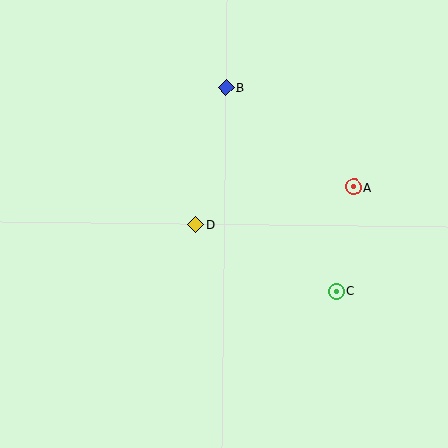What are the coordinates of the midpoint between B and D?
The midpoint between B and D is at (211, 156).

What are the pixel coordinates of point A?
Point A is at (354, 187).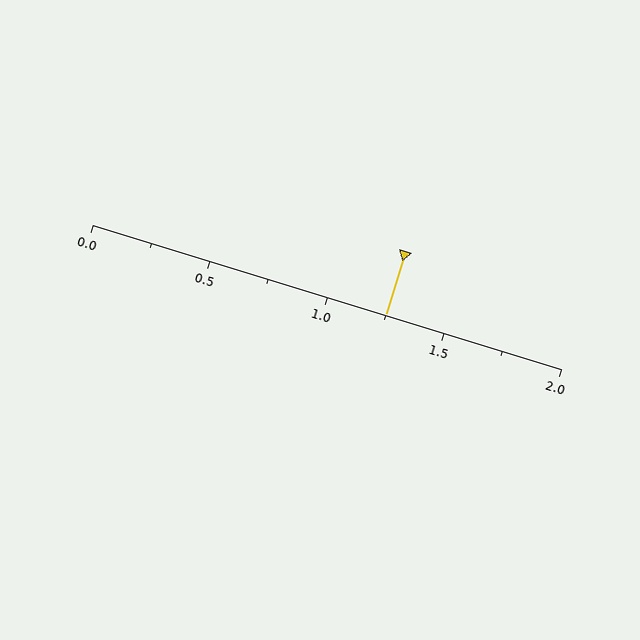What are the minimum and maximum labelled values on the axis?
The axis runs from 0.0 to 2.0.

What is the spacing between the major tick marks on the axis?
The major ticks are spaced 0.5 apart.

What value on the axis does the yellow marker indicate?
The marker indicates approximately 1.25.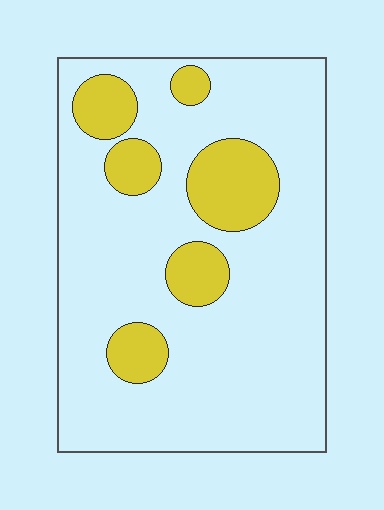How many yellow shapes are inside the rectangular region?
6.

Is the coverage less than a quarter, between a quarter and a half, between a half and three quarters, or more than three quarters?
Less than a quarter.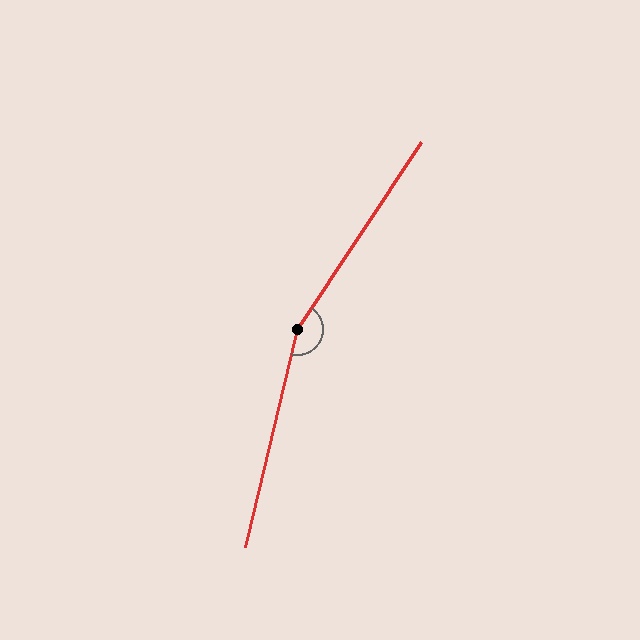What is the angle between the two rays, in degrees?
Approximately 160 degrees.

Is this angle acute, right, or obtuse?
It is obtuse.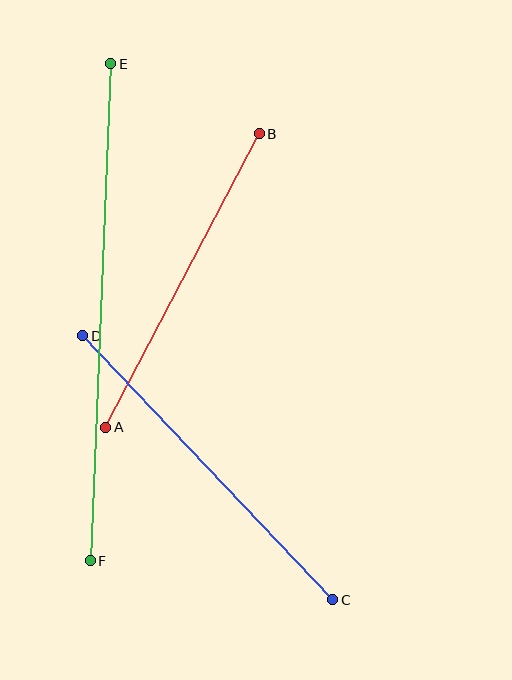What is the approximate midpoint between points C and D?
The midpoint is at approximately (208, 468) pixels.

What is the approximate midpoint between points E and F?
The midpoint is at approximately (100, 312) pixels.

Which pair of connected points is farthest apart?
Points E and F are farthest apart.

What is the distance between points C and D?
The distance is approximately 364 pixels.